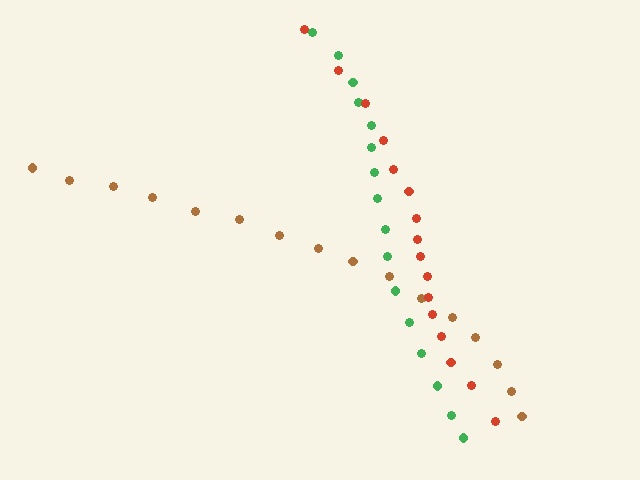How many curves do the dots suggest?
There are 3 distinct paths.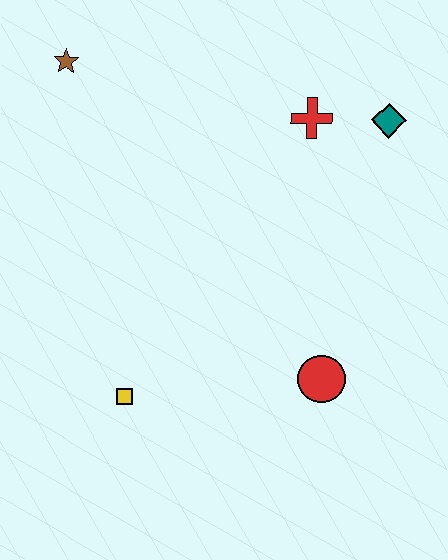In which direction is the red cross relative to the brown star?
The red cross is to the right of the brown star.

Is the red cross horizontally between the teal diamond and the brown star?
Yes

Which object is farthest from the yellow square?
The teal diamond is farthest from the yellow square.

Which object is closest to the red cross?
The teal diamond is closest to the red cross.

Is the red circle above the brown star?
No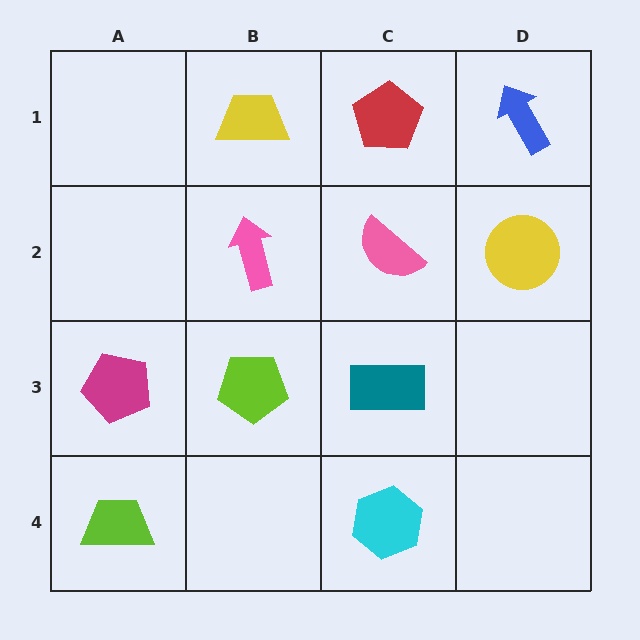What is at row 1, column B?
A yellow trapezoid.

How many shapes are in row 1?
3 shapes.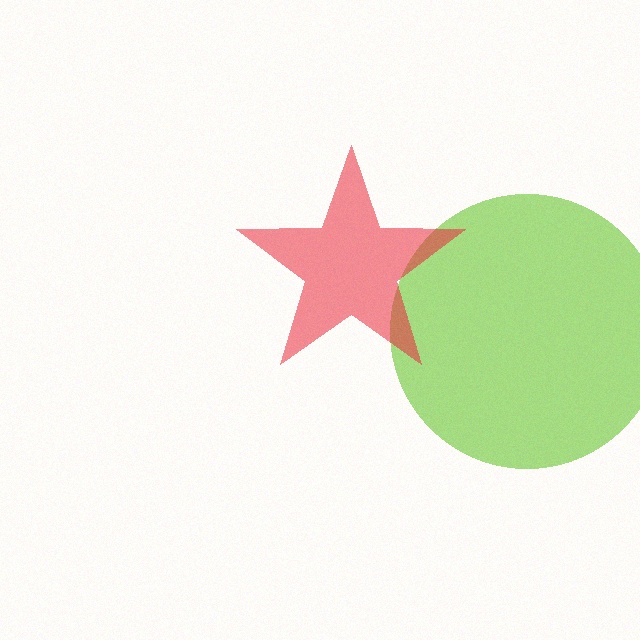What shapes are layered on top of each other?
The layered shapes are: a lime circle, a red star.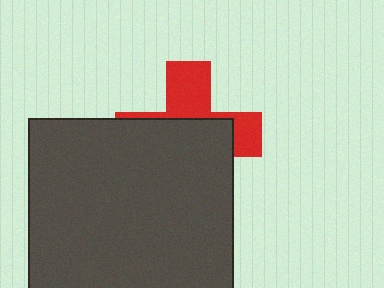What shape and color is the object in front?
The object in front is a dark gray square.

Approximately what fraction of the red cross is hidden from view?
Roughly 62% of the red cross is hidden behind the dark gray square.